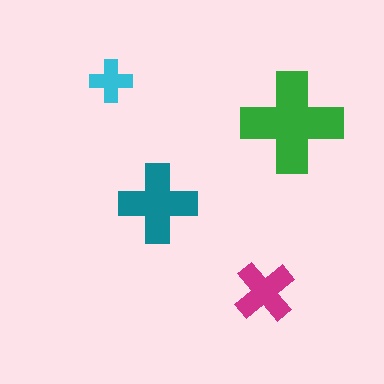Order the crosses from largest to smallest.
the green one, the teal one, the magenta one, the cyan one.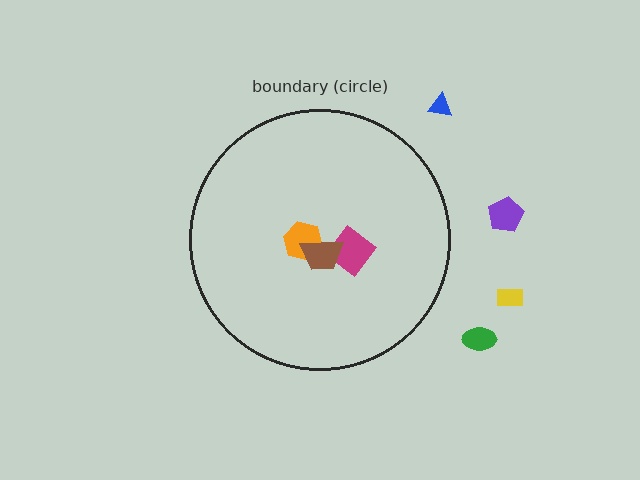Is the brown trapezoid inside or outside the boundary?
Inside.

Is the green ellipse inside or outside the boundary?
Outside.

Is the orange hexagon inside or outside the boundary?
Inside.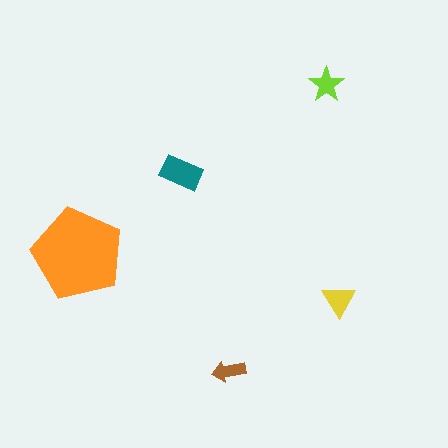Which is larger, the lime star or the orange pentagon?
The orange pentagon.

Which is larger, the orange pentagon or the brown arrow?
The orange pentagon.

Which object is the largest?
The orange pentagon.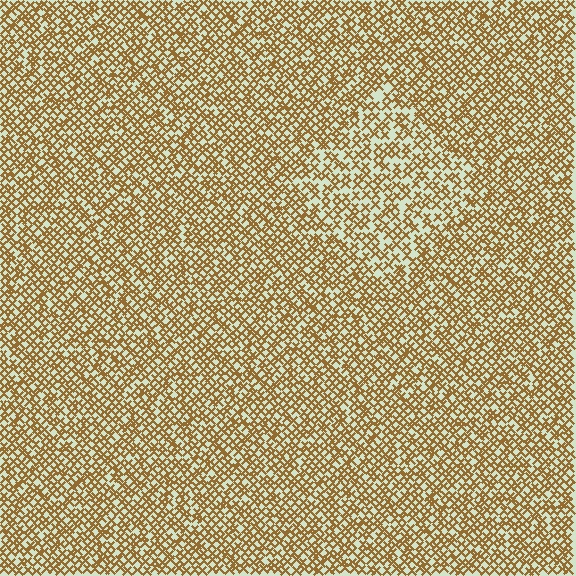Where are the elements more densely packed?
The elements are more densely packed outside the diamond boundary.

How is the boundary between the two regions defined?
The boundary is defined by a change in element density (approximately 1.5x ratio). All elements are the same color, size, and shape.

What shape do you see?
I see a diamond.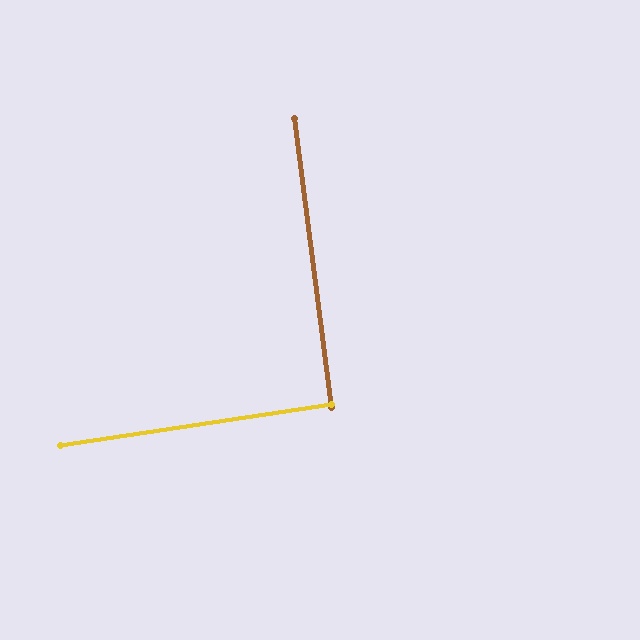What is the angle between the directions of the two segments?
Approximately 89 degrees.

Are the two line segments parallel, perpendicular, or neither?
Perpendicular — they meet at approximately 89°.